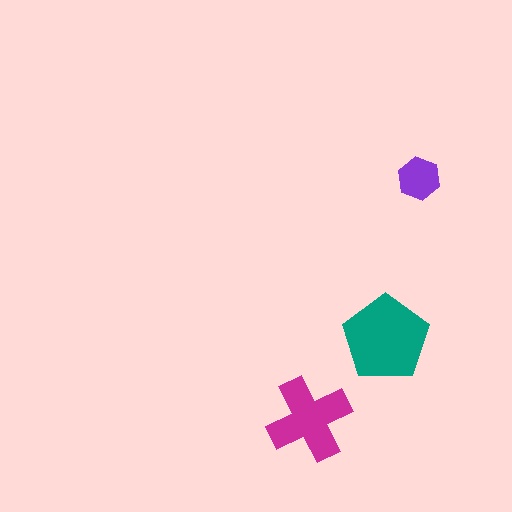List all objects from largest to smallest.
The teal pentagon, the magenta cross, the purple hexagon.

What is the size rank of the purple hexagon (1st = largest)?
3rd.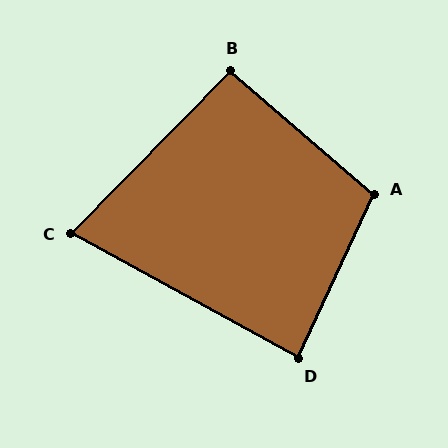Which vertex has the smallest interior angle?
C, at approximately 74 degrees.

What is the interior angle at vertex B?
Approximately 94 degrees (approximately right).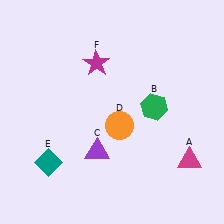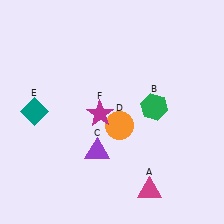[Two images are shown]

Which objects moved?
The objects that moved are: the magenta triangle (A), the teal diamond (E), the magenta star (F).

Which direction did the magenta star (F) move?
The magenta star (F) moved down.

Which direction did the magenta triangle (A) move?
The magenta triangle (A) moved left.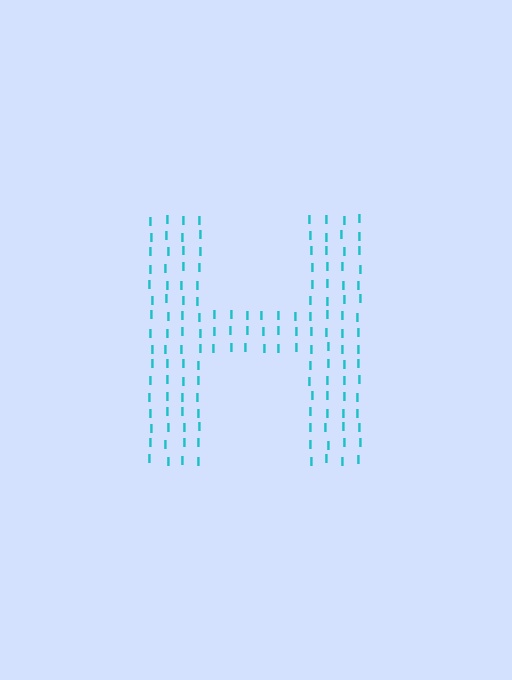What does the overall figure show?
The overall figure shows the letter H.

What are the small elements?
The small elements are letter I's.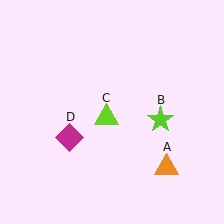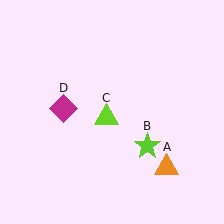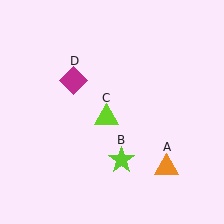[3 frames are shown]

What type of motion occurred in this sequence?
The lime star (object B), magenta diamond (object D) rotated clockwise around the center of the scene.